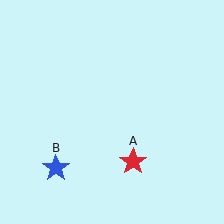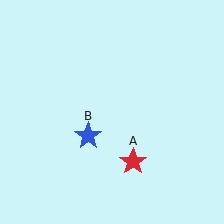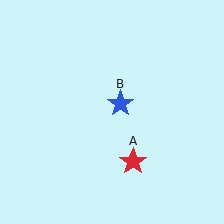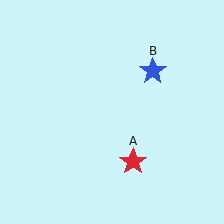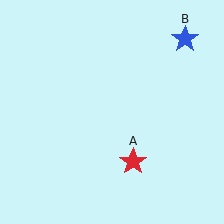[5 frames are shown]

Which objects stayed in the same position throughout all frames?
Red star (object A) remained stationary.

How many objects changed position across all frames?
1 object changed position: blue star (object B).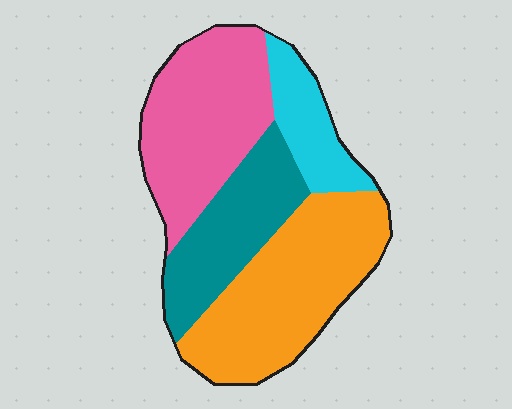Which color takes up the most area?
Orange, at roughly 35%.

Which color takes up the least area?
Cyan, at roughly 15%.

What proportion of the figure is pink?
Pink takes up about one third (1/3) of the figure.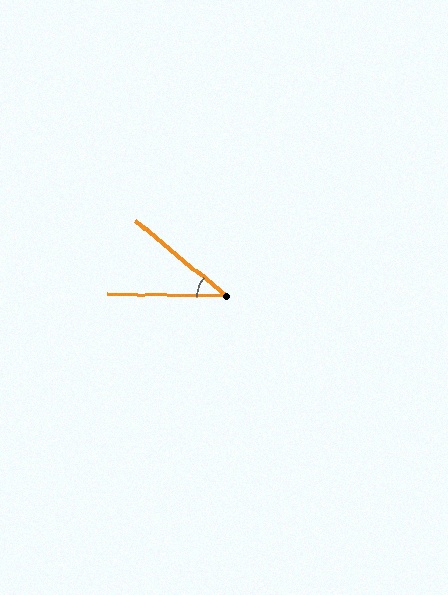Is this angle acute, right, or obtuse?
It is acute.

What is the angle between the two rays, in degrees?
Approximately 39 degrees.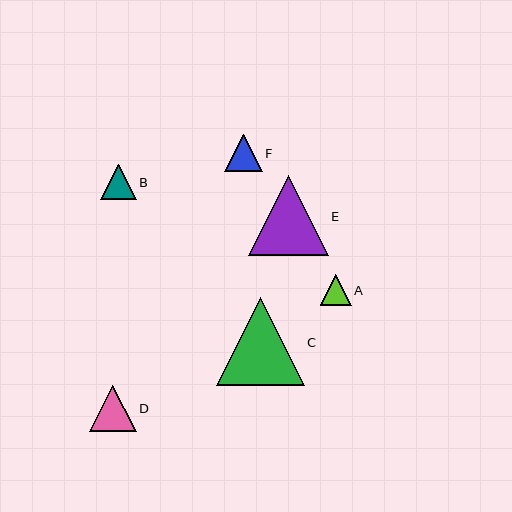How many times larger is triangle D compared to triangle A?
Triangle D is approximately 1.5 times the size of triangle A.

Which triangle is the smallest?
Triangle A is the smallest with a size of approximately 31 pixels.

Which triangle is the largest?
Triangle C is the largest with a size of approximately 88 pixels.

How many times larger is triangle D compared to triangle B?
Triangle D is approximately 1.3 times the size of triangle B.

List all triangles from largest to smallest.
From largest to smallest: C, E, D, F, B, A.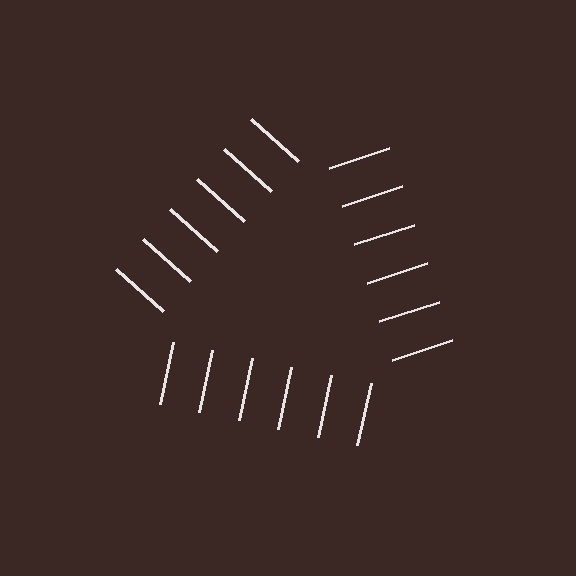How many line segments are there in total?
18 — 6 along each of the 3 edges.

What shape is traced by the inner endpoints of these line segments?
An illusory triangle — the line segments terminate on its edges but no continuous stroke is drawn.